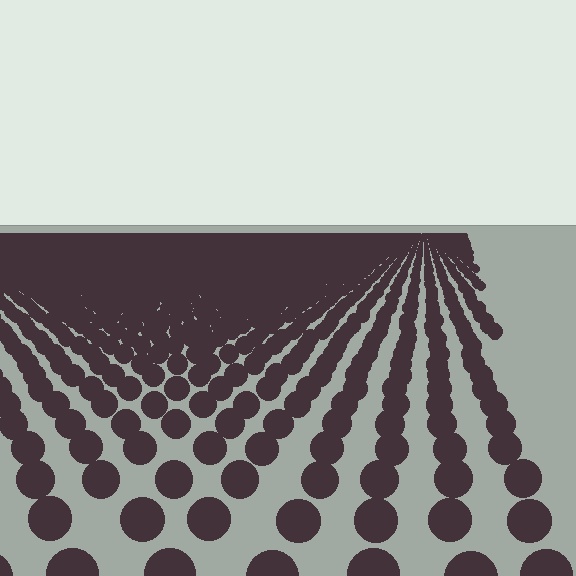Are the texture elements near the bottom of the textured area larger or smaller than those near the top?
Larger. Near the bottom, elements are closer to the viewer and appear at a bigger on-screen size.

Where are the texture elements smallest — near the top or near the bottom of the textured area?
Near the top.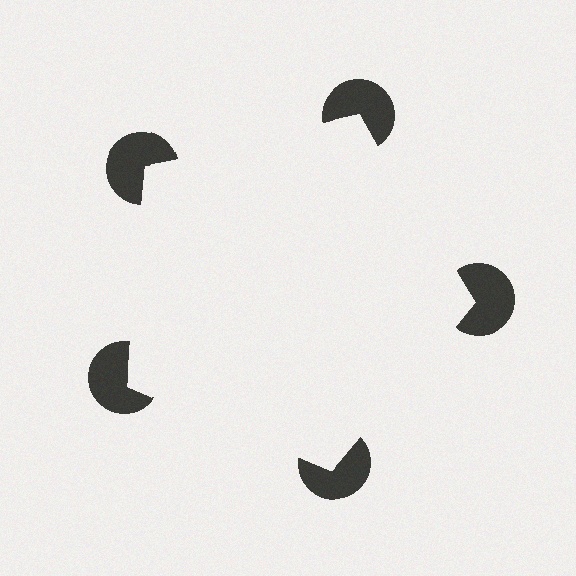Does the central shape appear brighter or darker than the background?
It typically appears slightly brighter than the background, even though no actual brightness change is drawn.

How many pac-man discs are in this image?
There are 5 — one at each vertex of the illusory pentagon.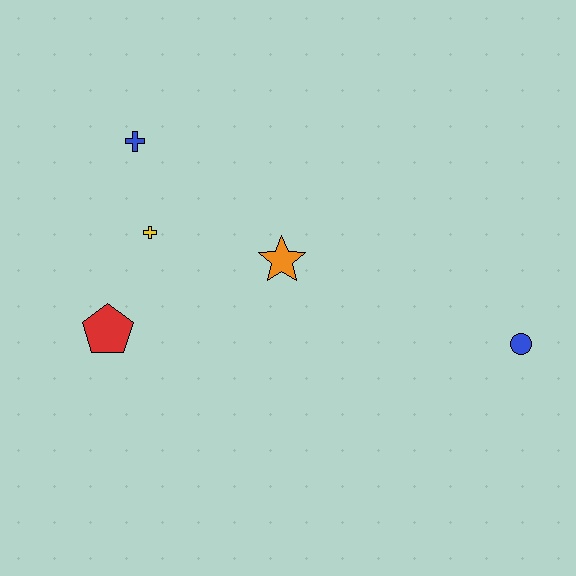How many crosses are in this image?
There are 2 crosses.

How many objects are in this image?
There are 5 objects.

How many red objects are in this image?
There is 1 red object.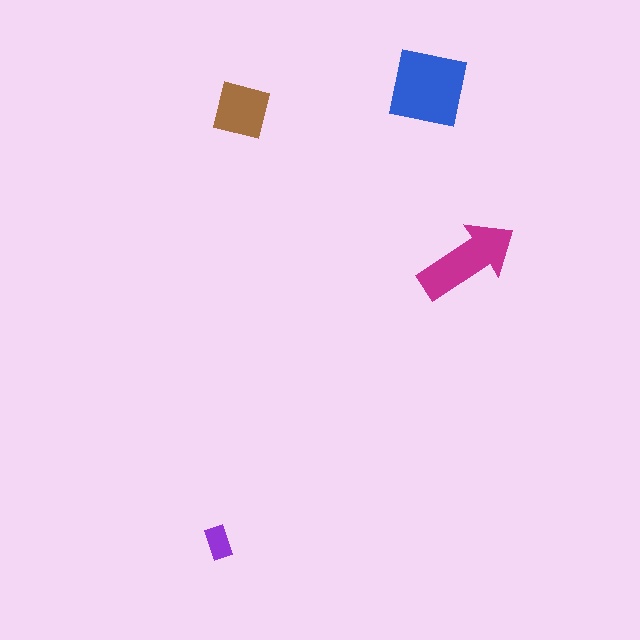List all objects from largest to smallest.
The blue square, the magenta arrow, the brown square, the purple rectangle.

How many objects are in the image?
There are 4 objects in the image.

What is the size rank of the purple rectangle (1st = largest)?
4th.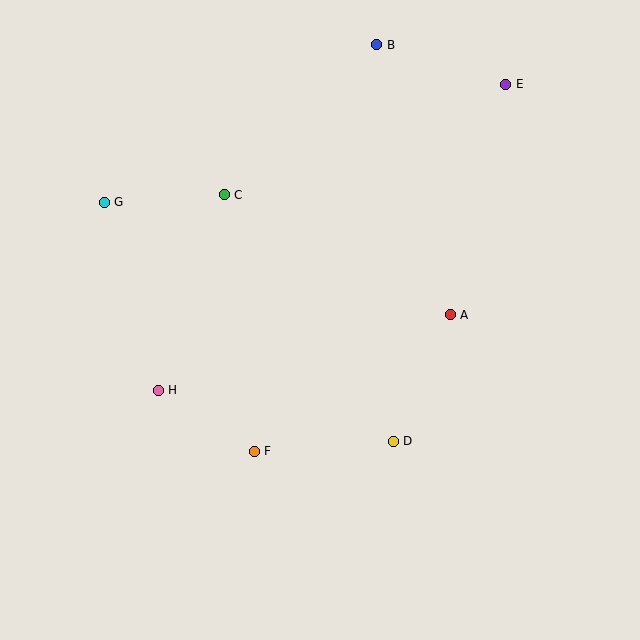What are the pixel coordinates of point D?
Point D is at (393, 441).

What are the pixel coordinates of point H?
Point H is at (158, 390).